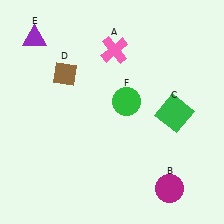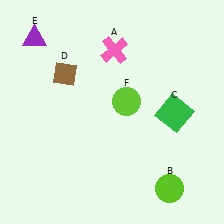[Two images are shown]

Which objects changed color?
B changed from magenta to lime. F changed from green to lime.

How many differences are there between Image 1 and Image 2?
There are 2 differences between the two images.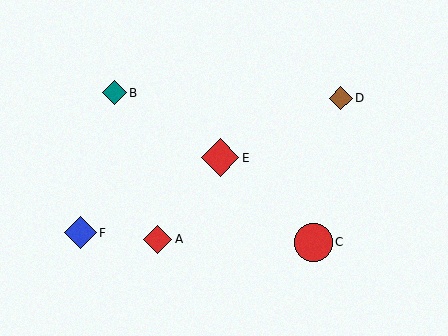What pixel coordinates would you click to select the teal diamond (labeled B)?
Click at (114, 93) to select the teal diamond B.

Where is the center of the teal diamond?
The center of the teal diamond is at (114, 93).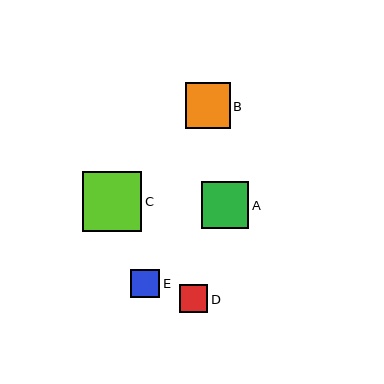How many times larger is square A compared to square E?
Square A is approximately 1.6 times the size of square E.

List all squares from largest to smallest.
From largest to smallest: C, A, B, E, D.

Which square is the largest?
Square C is the largest with a size of approximately 60 pixels.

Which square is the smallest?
Square D is the smallest with a size of approximately 28 pixels.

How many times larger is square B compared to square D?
Square B is approximately 1.6 times the size of square D.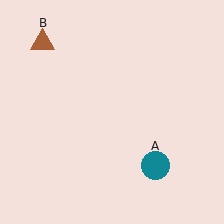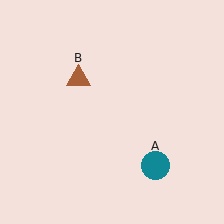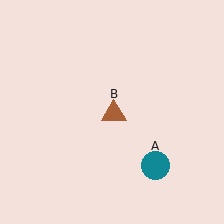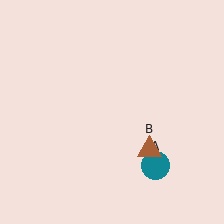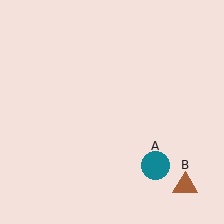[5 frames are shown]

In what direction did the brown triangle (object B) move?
The brown triangle (object B) moved down and to the right.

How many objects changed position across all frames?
1 object changed position: brown triangle (object B).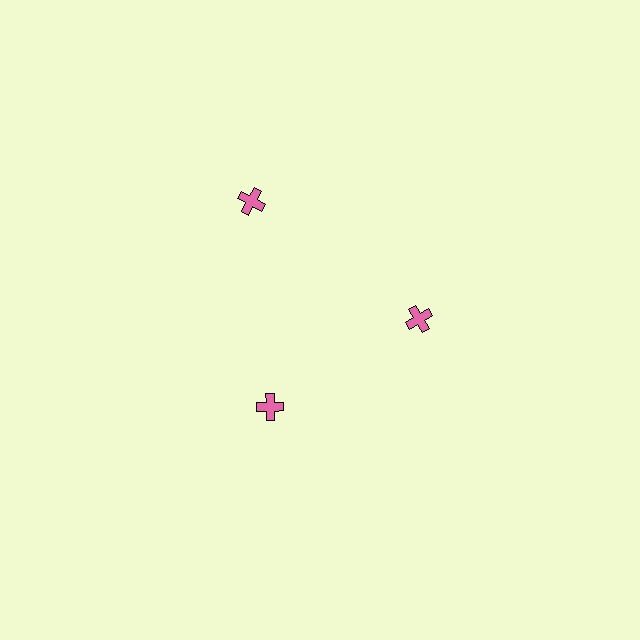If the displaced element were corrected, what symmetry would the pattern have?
It would have 3-fold rotational symmetry — the pattern would map onto itself every 120 degrees.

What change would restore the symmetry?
The symmetry would be restored by moving it inward, back onto the ring so that all 3 crosses sit at equal angles and equal distance from the center.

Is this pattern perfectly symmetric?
No. The 3 pink crosses are arranged in a ring, but one element near the 11 o'clock position is pushed outward from the center, breaking the 3-fold rotational symmetry.